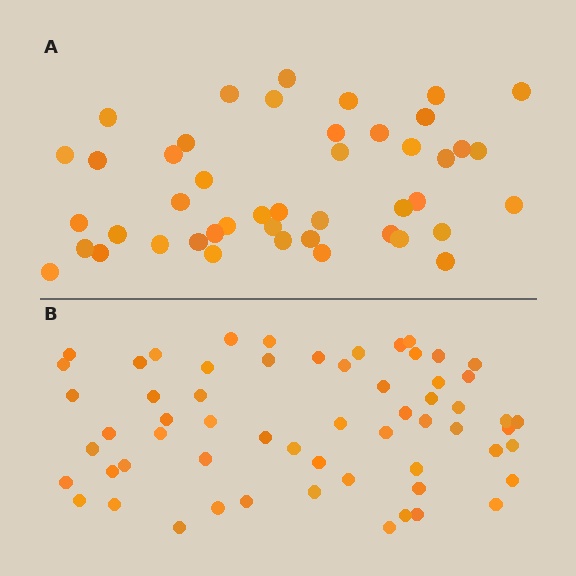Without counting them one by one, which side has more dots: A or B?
Region B (the bottom region) has more dots.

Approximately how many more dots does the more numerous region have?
Region B has approximately 15 more dots than region A.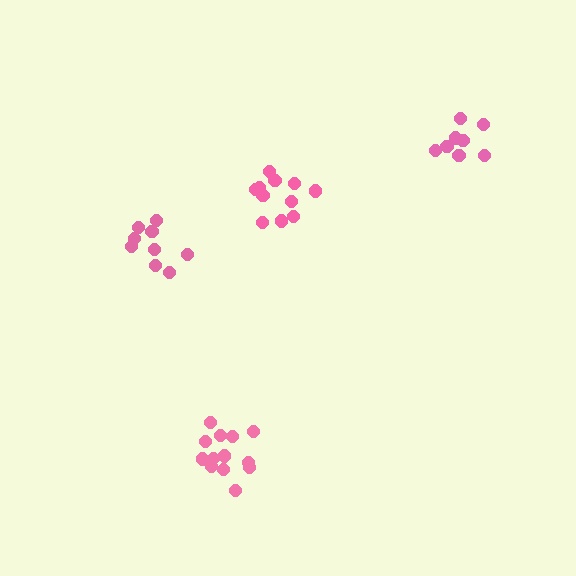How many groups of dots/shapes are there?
There are 4 groups.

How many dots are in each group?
Group 1: 9 dots, Group 2: 8 dots, Group 3: 11 dots, Group 4: 13 dots (41 total).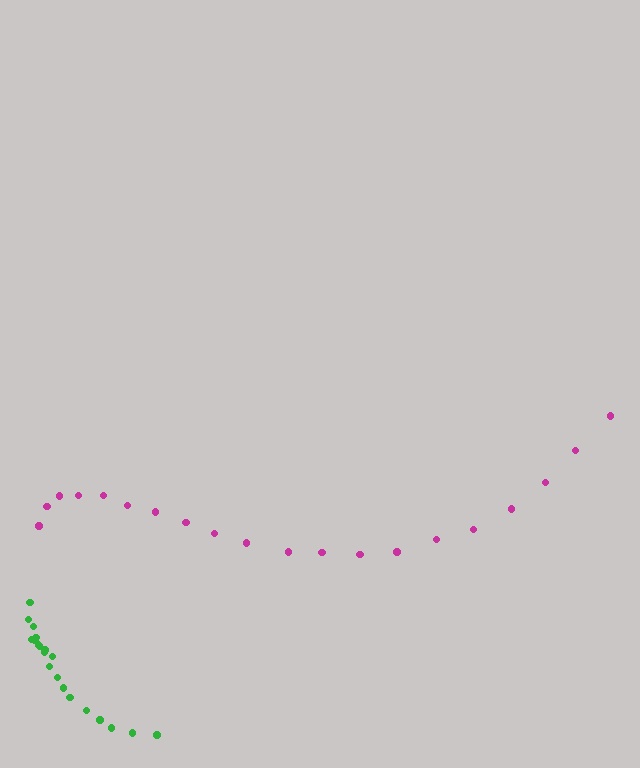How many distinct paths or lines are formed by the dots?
There are 2 distinct paths.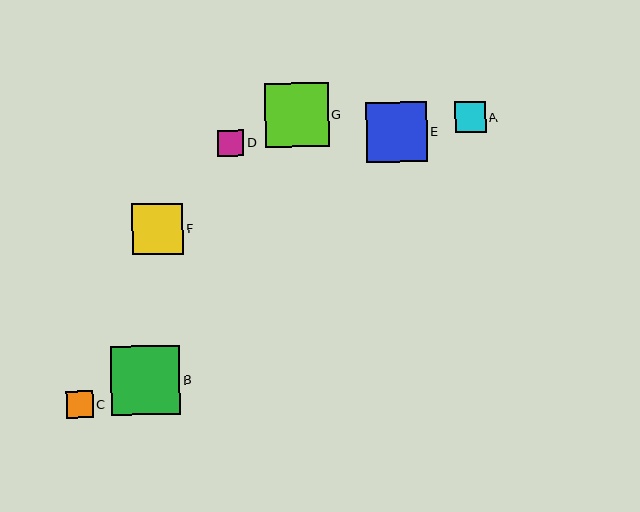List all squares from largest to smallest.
From largest to smallest: B, G, E, F, A, C, D.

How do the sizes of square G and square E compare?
Square G and square E are approximately the same size.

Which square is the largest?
Square B is the largest with a size of approximately 69 pixels.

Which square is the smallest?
Square D is the smallest with a size of approximately 26 pixels.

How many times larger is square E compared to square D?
Square E is approximately 2.3 times the size of square D.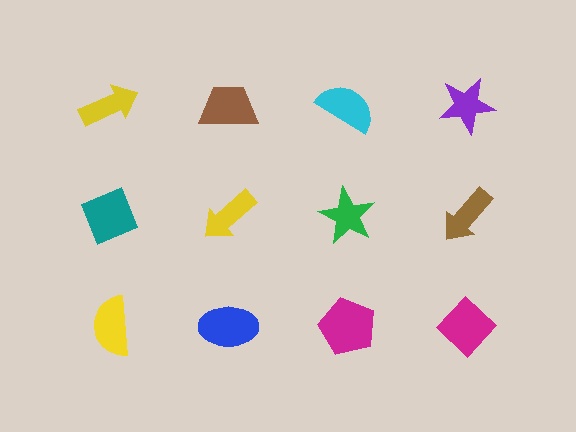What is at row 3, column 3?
A magenta pentagon.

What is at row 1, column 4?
A purple star.